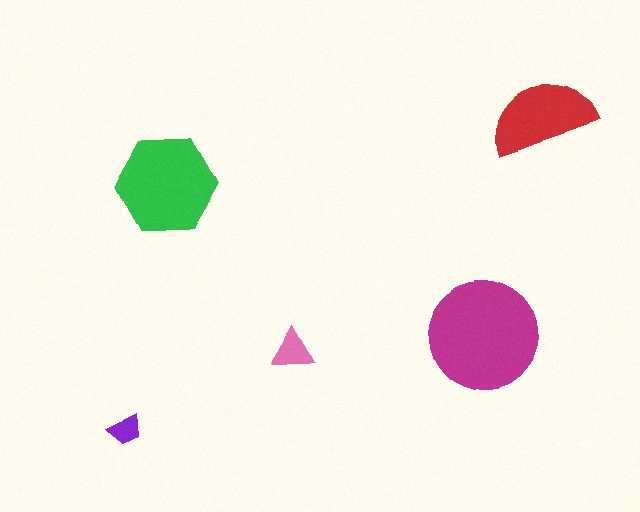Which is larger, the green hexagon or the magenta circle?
The magenta circle.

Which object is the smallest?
The purple trapezoid.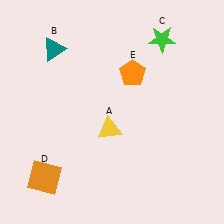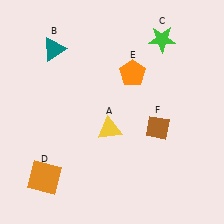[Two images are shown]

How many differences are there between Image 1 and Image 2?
There is 1 difference between the two images.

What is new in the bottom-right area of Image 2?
A brown diamond (F) was added in the bottom-right area of Image 2.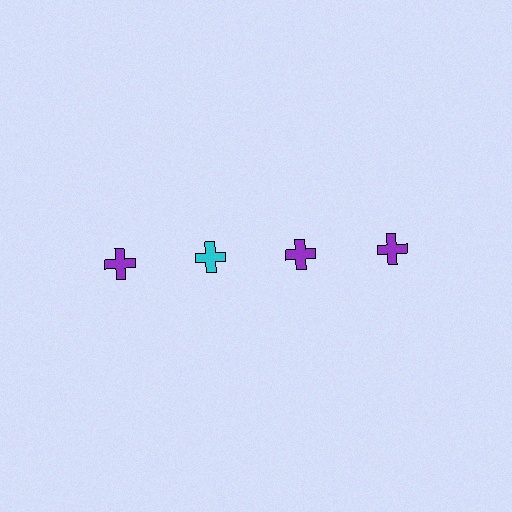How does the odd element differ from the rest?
It has a different color: cyan instead of purple.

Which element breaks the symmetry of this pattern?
The cyan cross in the top row, second from left column breaks the symmetry. All other shapes are purple crosses.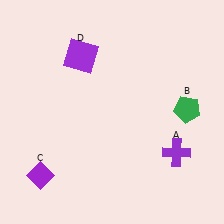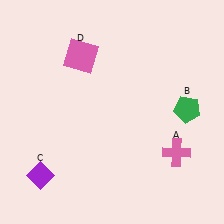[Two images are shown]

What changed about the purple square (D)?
In Image 1, D is purple. In Image 2, it changed to pink.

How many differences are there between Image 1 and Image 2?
There are 2 differences between the two images.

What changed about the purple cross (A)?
In Image 1, A is purple. In Image 2, it changed to pink.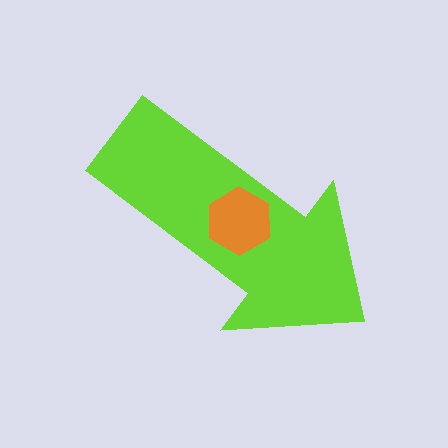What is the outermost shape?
The lime arrow.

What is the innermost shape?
The orange hexagon.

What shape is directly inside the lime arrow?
The orange hexagon.